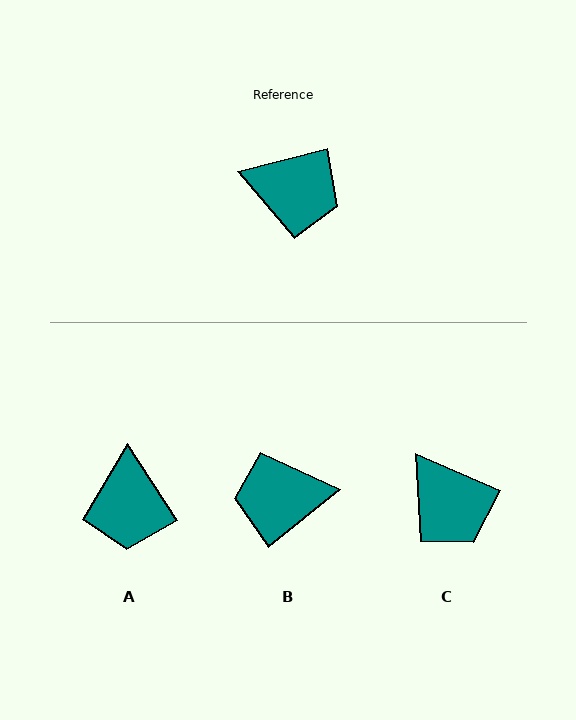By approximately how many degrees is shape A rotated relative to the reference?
Approximately 71 degrees clockwise.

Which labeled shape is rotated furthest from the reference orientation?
B, about 155 degrees away.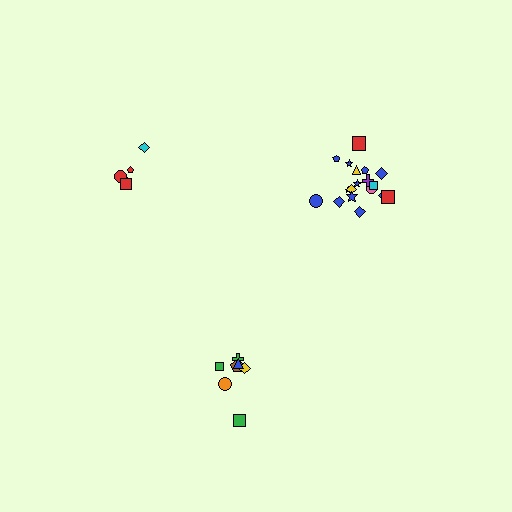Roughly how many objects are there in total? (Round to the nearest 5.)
Roughly 30 objects in total.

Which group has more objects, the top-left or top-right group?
The top-right group.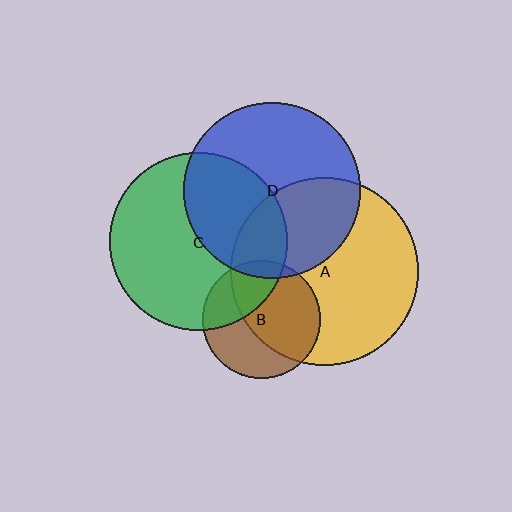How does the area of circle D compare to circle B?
Approximately 2.2 times.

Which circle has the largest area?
Circle A (yellow).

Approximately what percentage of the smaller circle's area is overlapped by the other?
Approximately 10%.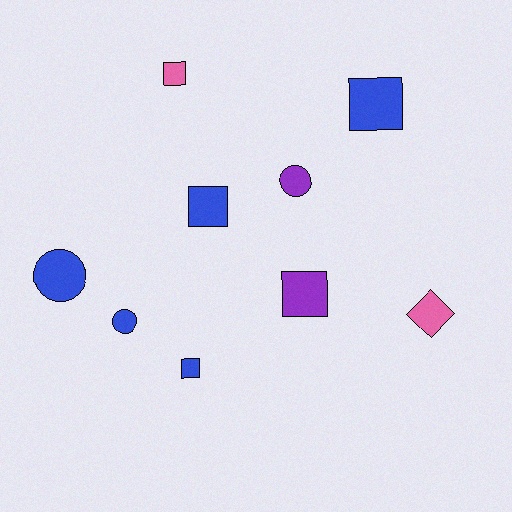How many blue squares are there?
There are 3 blue squares.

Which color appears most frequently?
Blue, with 5 objects.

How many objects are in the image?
There are 9 objects.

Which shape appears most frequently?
Square, with 5 objects.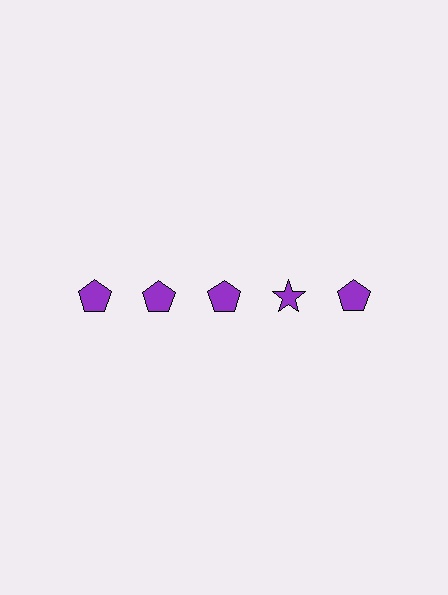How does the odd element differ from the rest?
It has a different shape: star instead of pentagon.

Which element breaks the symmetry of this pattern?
The purple star in the top row, second from right column breaks the symmetry. All other shapes are purple pentagons.